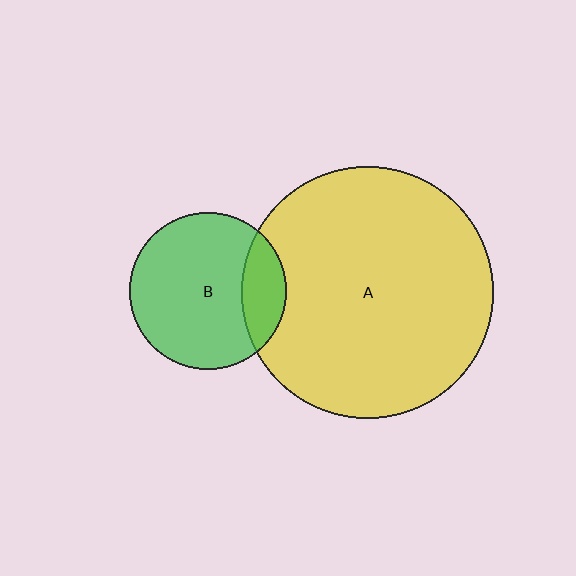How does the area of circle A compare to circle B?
Approximately 2.6 times.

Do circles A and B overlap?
Yes.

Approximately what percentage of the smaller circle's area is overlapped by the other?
Approximately 20%.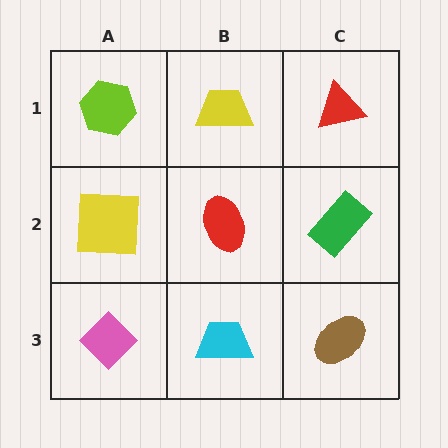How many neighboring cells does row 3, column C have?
2.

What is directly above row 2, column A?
A lime hexagon.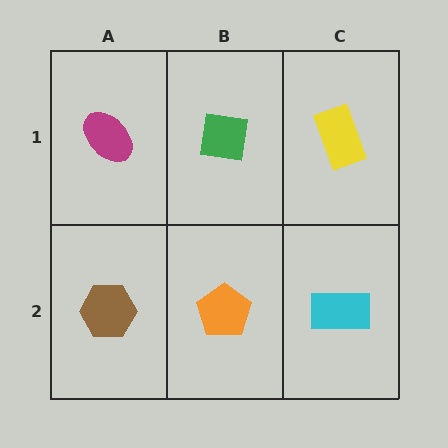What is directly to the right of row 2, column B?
A cyan rectangle.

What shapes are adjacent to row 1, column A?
A brown hexagon (row 2, column A), a green square (row 1, column B).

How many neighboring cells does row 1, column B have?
3.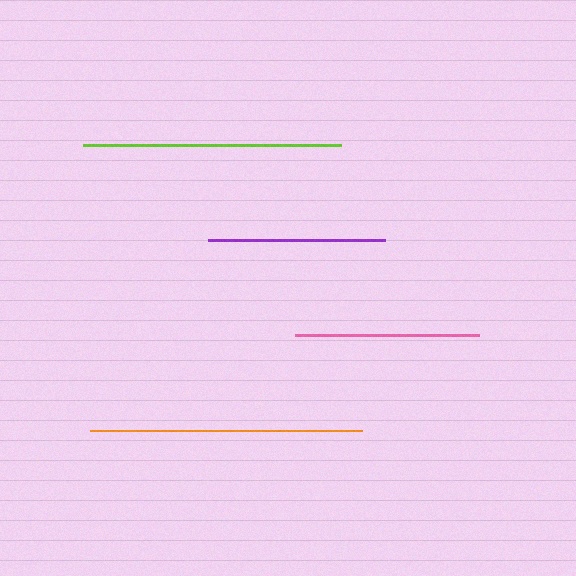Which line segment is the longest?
The orange line is the longest at approximately 271 pixels.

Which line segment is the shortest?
The purple line is the shortest at approximately 177 pixels.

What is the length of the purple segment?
The purple segment is approximately 177 pixels long.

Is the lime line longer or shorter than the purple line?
The lime line is longer than the purple line.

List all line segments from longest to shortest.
From longest to shortest: orange, lime, pink, purple.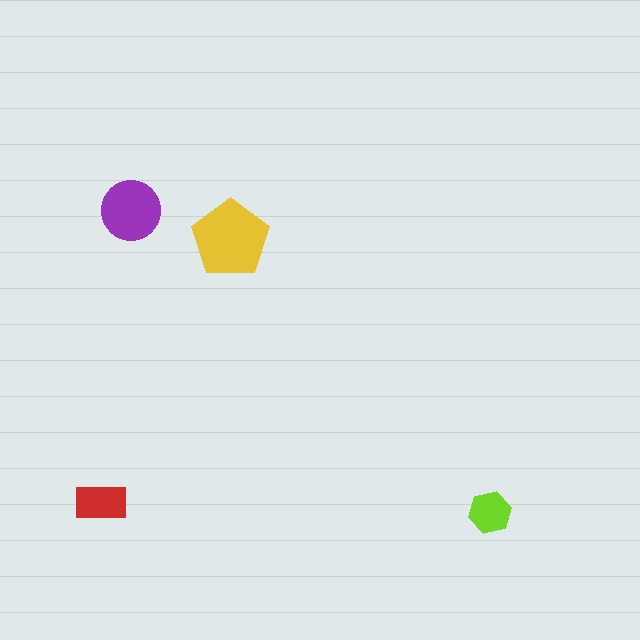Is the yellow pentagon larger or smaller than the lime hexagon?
Larger.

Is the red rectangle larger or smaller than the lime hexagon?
Larger.